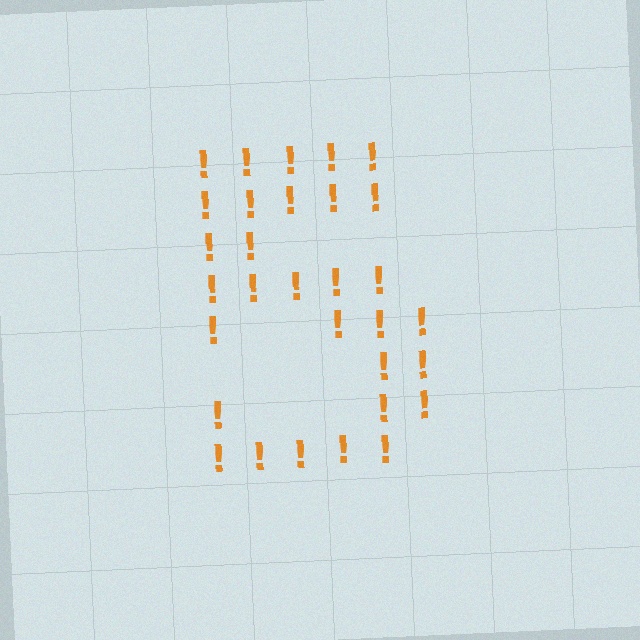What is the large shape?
The large shape is the digit 5.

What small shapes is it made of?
It is made of small exclamation marks.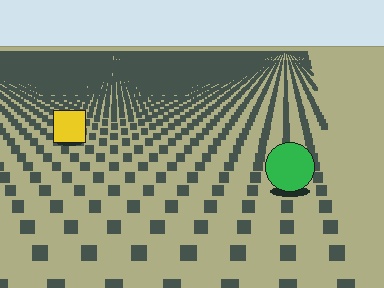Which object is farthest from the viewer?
The yellow square is farthest from the viewer. It appears smaller and the ground texture around it is denser.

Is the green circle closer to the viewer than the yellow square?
Yes. The green circle is closer — you can tell from the texture gradient: the ground texture is coarser near it.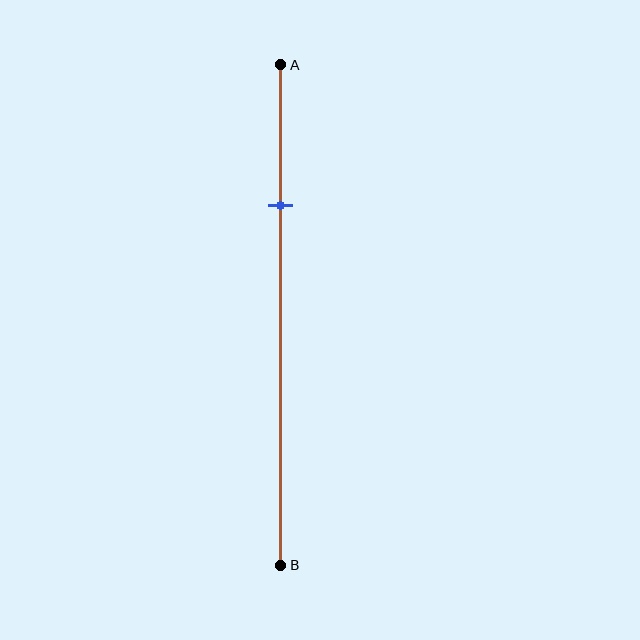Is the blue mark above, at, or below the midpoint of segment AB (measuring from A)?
The blue mark is above the midpoint of segment AB.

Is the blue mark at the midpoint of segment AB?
No, the mark is at about 30% from A, not at the 50% midpoint.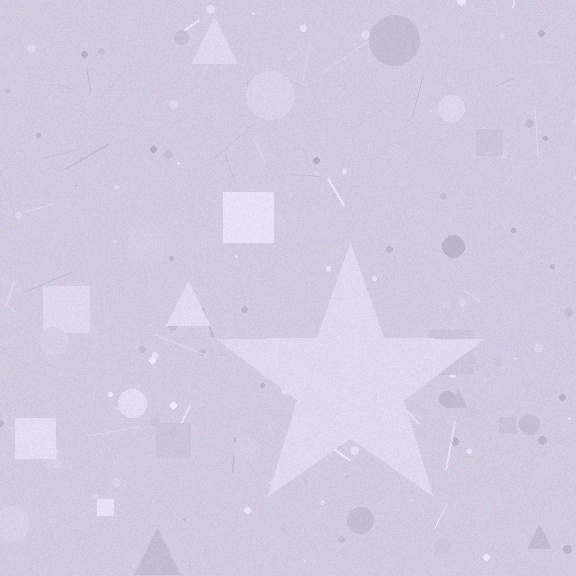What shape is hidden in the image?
A star is hidden in the image.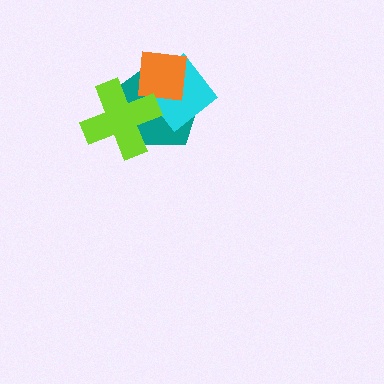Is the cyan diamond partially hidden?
Yes, it is partially covered by another shape.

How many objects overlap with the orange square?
3 objects overlap with the orange square.